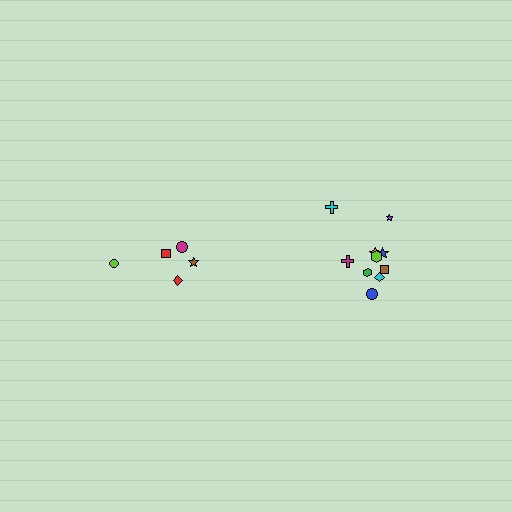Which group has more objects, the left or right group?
The right group.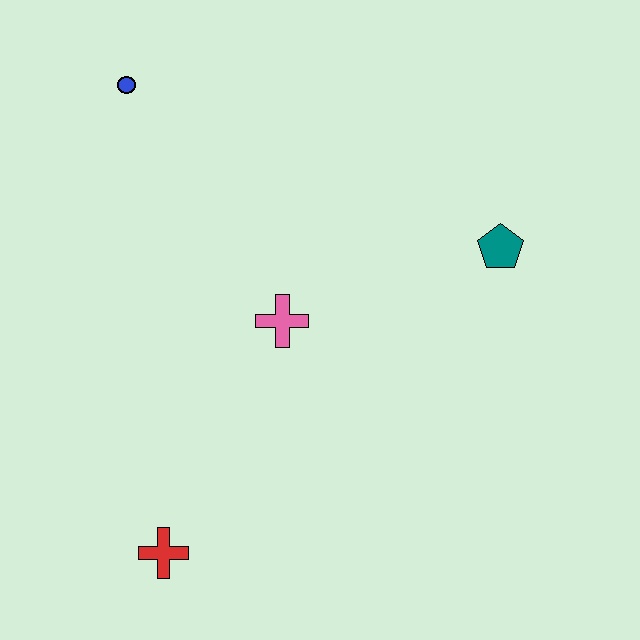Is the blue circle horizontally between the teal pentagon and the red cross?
No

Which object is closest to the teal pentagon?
The pink cross is closest to the teal pentagon.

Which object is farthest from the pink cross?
The blue circle is farthest from the pink cross.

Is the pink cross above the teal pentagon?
No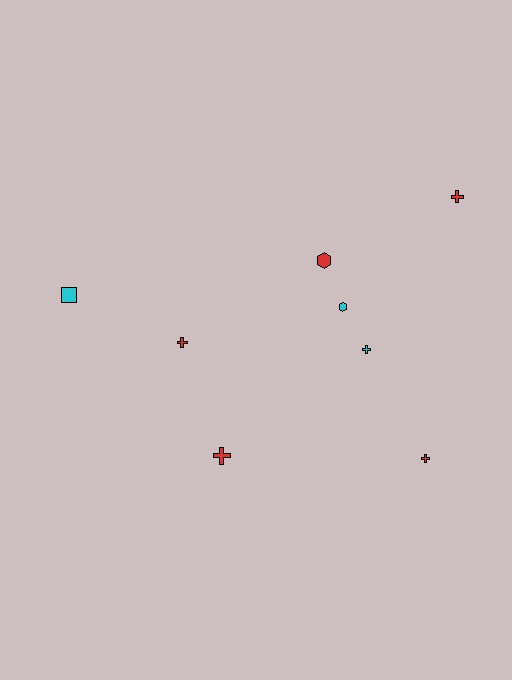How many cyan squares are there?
There is 1 cyan square.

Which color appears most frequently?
Red, with 5 objects.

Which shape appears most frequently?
Cross, with 5 objects.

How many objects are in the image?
There are 8 objects.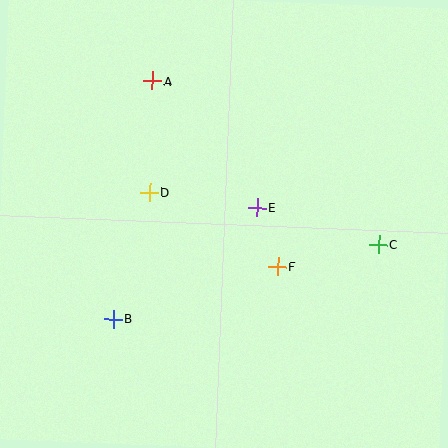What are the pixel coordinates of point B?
Point B is at (113, 319).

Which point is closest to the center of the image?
Point E at (257, 207) is closest to the center.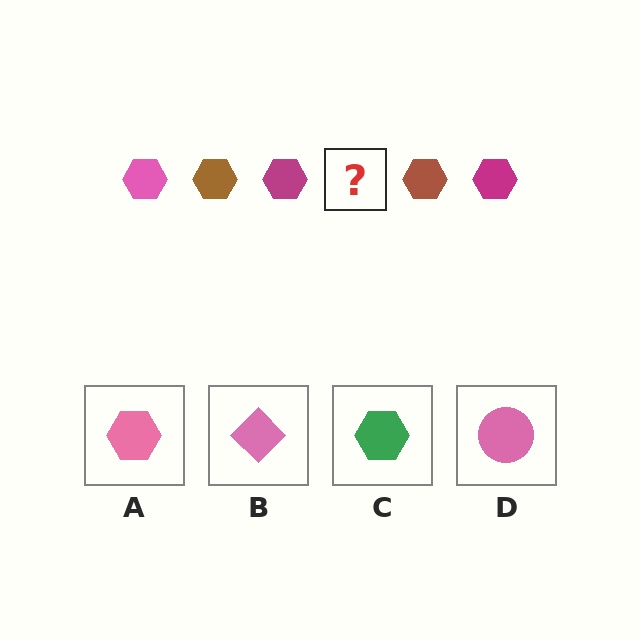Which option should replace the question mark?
Option A.